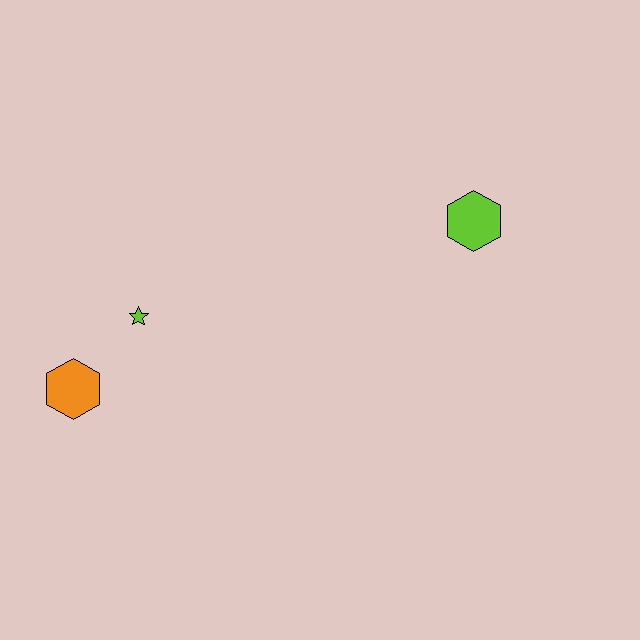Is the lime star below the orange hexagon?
No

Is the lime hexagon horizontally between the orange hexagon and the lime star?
No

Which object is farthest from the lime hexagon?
The orange hexagon is farthest from the lime hexagon.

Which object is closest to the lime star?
The orange hexagon is closest to the lime star.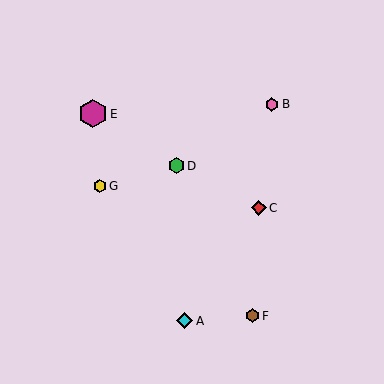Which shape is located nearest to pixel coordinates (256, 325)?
The brown hexagon (labeled F) at (252, 316) is nearest to that location.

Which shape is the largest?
The magenta hexagon (labeled E) is the largest.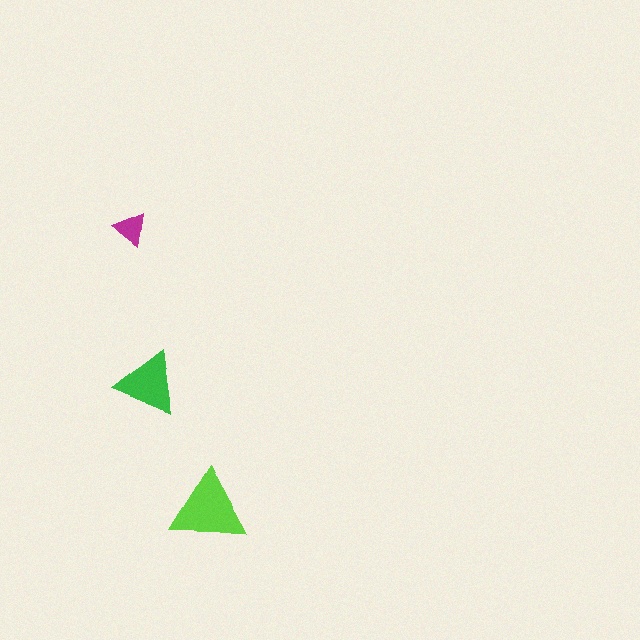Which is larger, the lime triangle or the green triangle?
The lime one.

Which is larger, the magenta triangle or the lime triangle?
The lime one.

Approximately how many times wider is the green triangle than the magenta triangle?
About 2 times wider.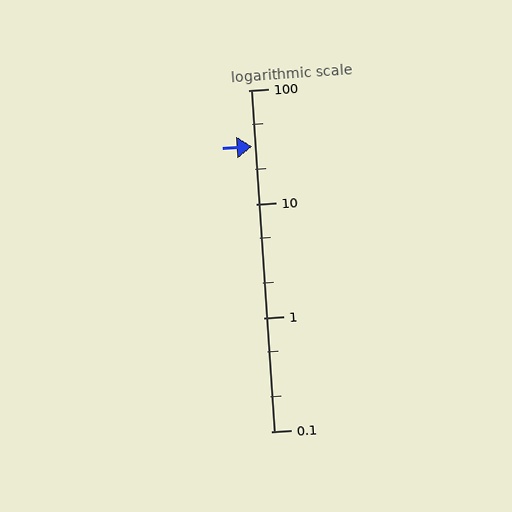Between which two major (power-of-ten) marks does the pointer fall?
The pointer is between 10 and 100.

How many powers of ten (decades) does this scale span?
The scale spans 3 decades, from 0.1 to 100.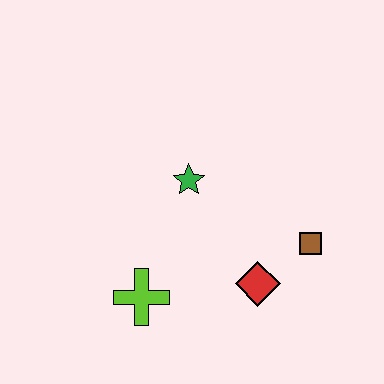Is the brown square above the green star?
No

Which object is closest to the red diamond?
The brown square is closest to the red diamond.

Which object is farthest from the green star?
The brown square is farthest from the green star.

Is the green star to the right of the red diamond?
No